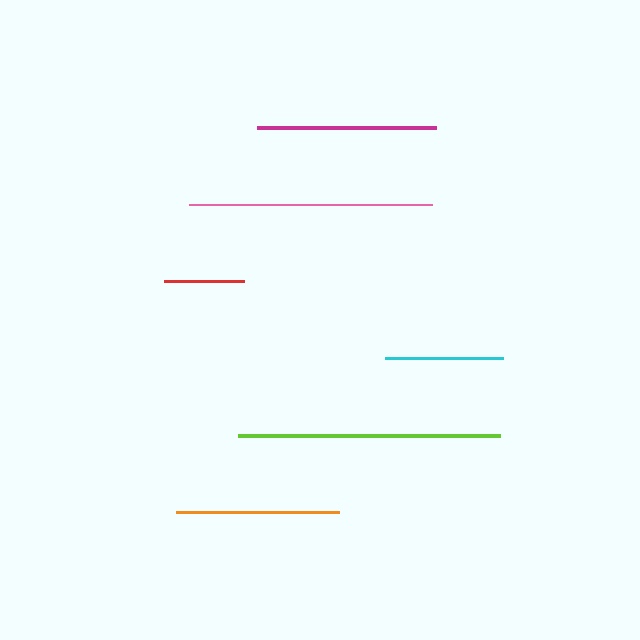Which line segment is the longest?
The lime line is the longest at approximately 262 pixels.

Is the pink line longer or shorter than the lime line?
The lime line is longer than the pink line.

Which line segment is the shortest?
The red line is the shortest at approximately 80 pixels.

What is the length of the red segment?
The red segment is approximately 80 pixels long.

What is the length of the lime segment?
The lime segment is approximately 262 pixels long.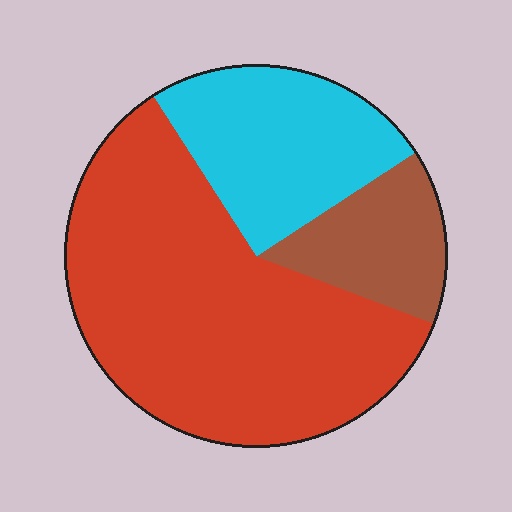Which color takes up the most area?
Red, at roughly 60%.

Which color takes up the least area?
Brown, at roughly 15%.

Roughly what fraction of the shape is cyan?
Cyan covers around 25% of the shape.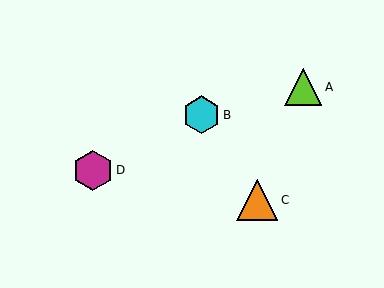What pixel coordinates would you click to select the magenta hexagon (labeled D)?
Click at (93, 170) to select the magenta hexagon D.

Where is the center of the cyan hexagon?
The center of the cyan hexagon is at (201, 115).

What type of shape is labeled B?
Shape B is a cyan hexagon.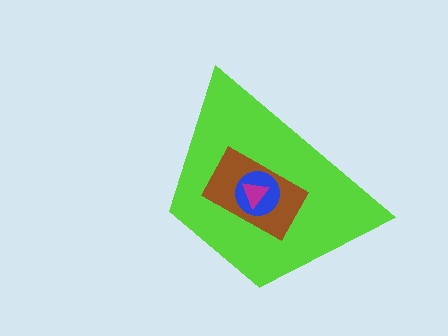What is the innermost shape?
The magenta triangle.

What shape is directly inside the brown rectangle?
The blue circle.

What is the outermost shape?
The lime trapezoid.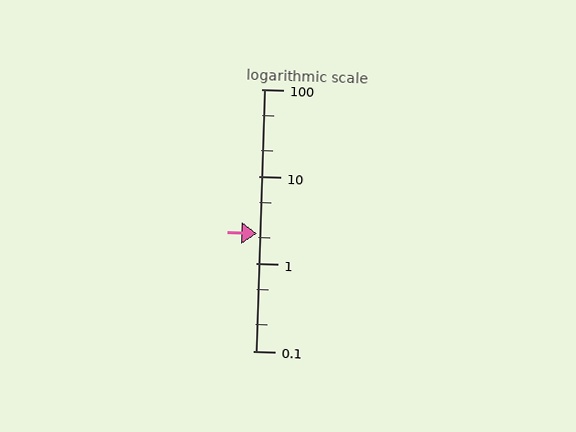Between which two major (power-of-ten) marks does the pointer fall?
The pointer is between 1 and 10.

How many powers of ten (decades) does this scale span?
The scale spans 3 decades, from 0.1 to 100.